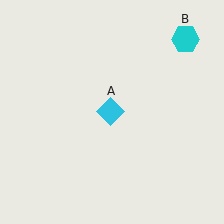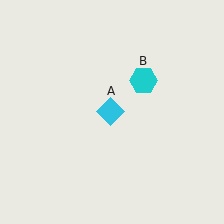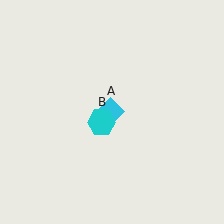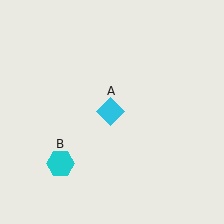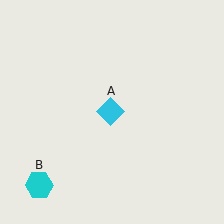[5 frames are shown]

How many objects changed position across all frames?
1 object changed position: cyan hexagon (object B).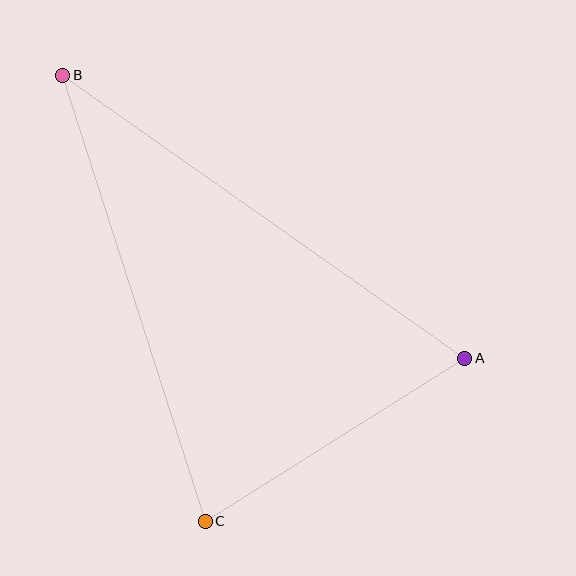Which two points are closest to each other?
Points A and C are closest to each other.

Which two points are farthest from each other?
Points A and B are farthest from each other.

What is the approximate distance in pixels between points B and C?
The distance between B and C is approximately 468 pixels.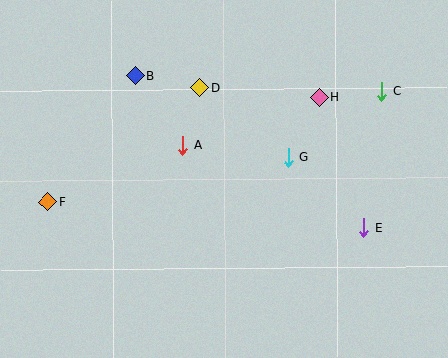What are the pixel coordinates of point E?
Point E is at (364, 228).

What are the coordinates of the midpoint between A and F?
The midpoint between A and F is at (115, 174).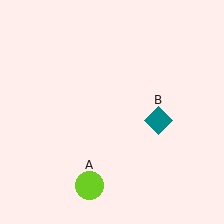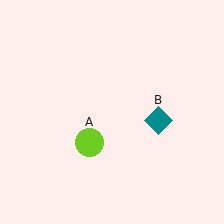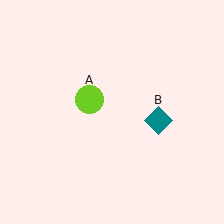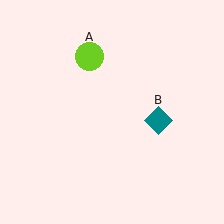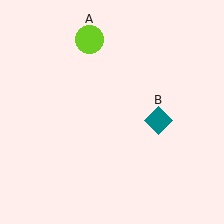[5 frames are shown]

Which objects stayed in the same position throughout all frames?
Teal diamond (object B) remained stationary.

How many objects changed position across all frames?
1 object changed position: lime circle (object A).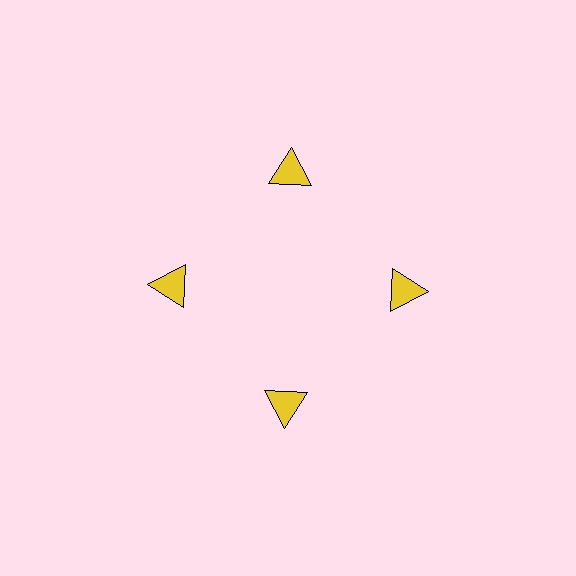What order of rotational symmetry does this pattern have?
This pattern has 4-fold rotational symmetry.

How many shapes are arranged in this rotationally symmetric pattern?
There are 4 shapes, arranged in 4 groups of 1.